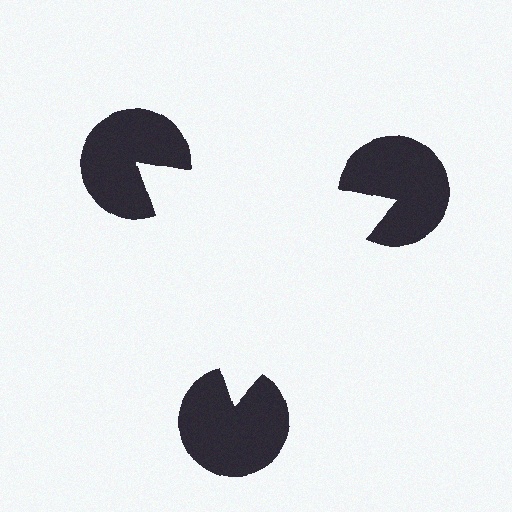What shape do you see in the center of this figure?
An illusory triangle — its edges are inferred from the aligned wedge cuts in the pac-man discs, not physically drawn.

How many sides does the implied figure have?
3 sides.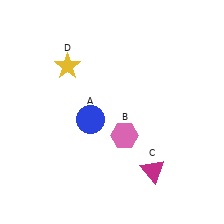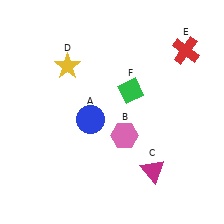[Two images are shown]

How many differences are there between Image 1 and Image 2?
There are 2 differences between the two images.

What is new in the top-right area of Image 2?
A red cross (E) was added in the top-right area of Image 2.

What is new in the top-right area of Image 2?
A green diamond (F) was added in the top-right area of Image 2.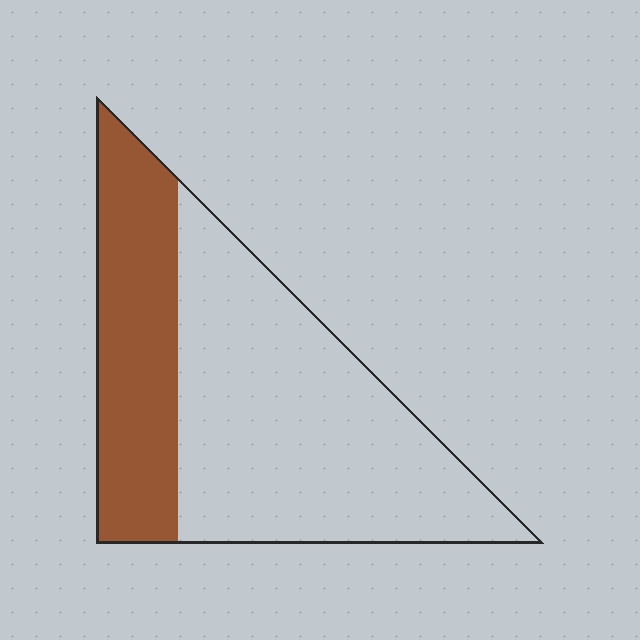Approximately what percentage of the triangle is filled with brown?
Approximately 35%.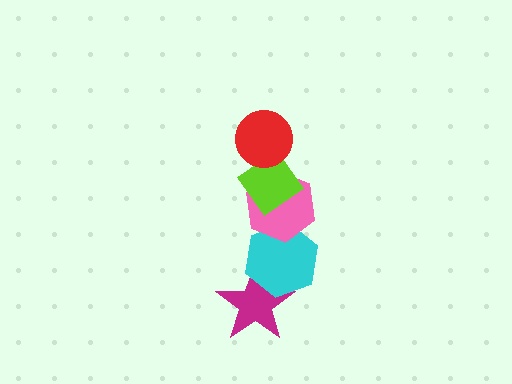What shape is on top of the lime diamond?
The red circle is on top of the lime diamond.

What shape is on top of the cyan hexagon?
The pink hexagon is on top of the cyan hexagon.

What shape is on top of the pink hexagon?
The lime diamond is on top of the pink hexagon.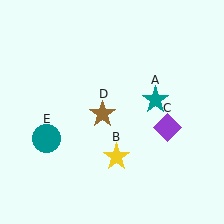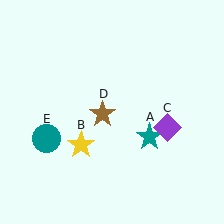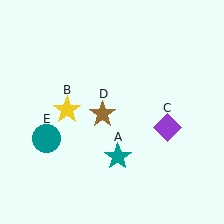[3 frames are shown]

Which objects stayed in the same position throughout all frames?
Purple diamond (object C) and brown star (object D) and teal circle (object E) remained stationary.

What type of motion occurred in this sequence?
The teal star (object A), yellow star (object B) rotated clockwise around the center of the scene.